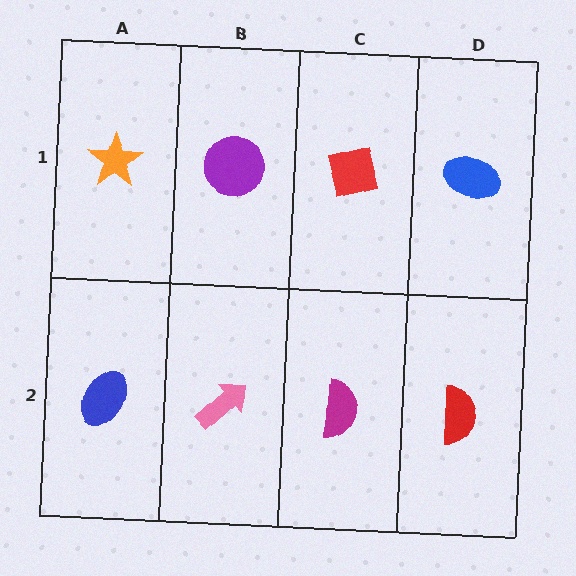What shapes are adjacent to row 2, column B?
A purple circle (row 1, column B), a blue ellipse (row 2, column A), a magenta semicircle (row 2, column C).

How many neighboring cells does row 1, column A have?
2.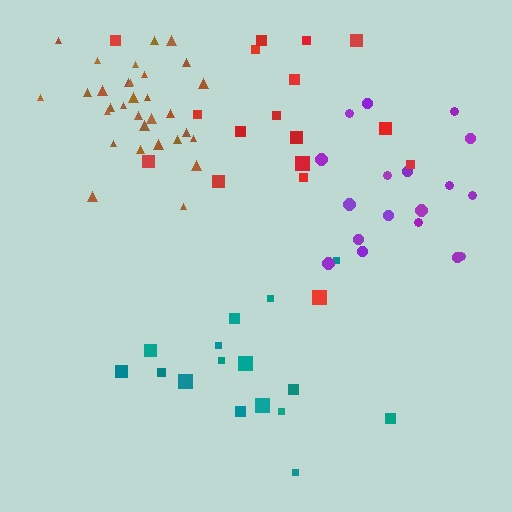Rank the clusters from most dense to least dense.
brown, purple, teal, red.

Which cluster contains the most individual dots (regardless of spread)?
Brown (31).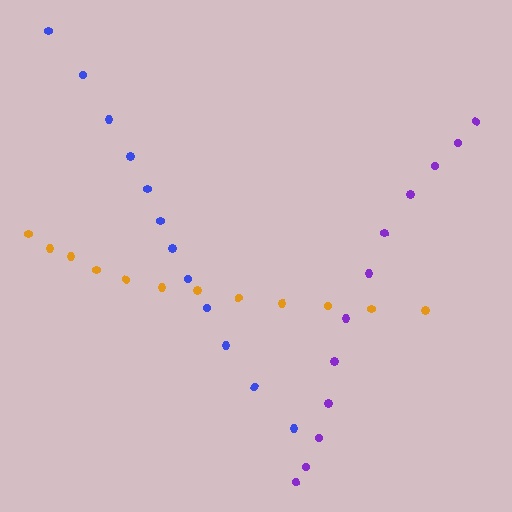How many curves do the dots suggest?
There are 3 distinct paths.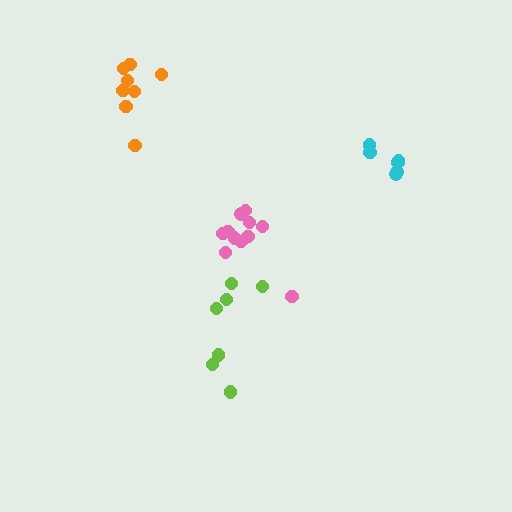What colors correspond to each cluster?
The clusters are colored: cyan, pink, orange, lime.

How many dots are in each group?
Group 1: 6 dots, Group 2: 11 dots, Group 3: 8 dots, Group 4: 7 dots (32 total).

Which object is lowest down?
The lime cluster is bottommost.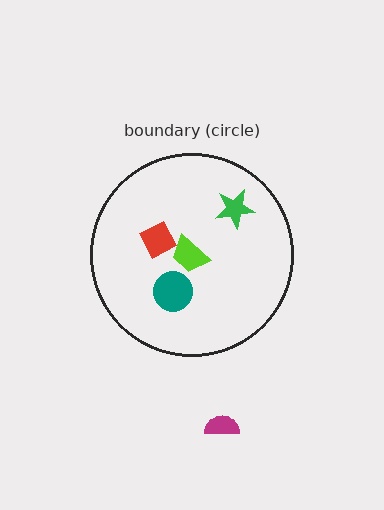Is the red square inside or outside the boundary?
Inside.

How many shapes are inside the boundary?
4 inside, 1 outside.